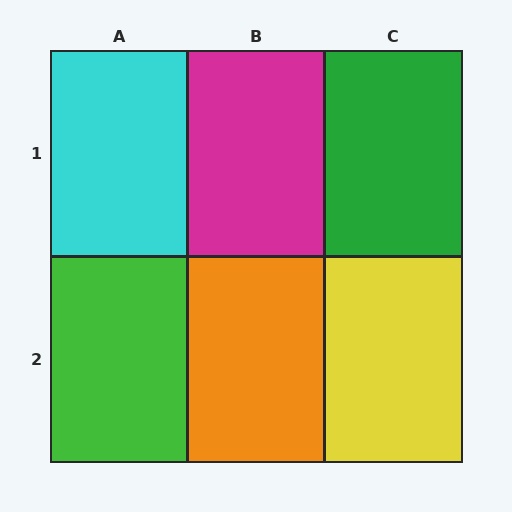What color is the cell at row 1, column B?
Magenta.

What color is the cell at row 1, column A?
Cyan.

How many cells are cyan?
1 cell is cyan.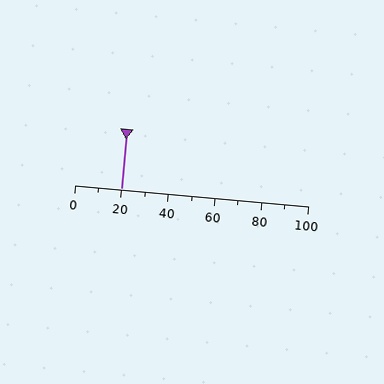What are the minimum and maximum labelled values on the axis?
The axis runs from 0 to 100.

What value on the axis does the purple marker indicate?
The marker indicates approximately 20.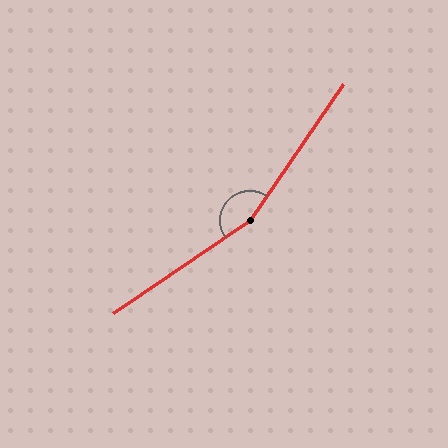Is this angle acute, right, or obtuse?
It is obtuse.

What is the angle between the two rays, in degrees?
Approximately 159 degrees.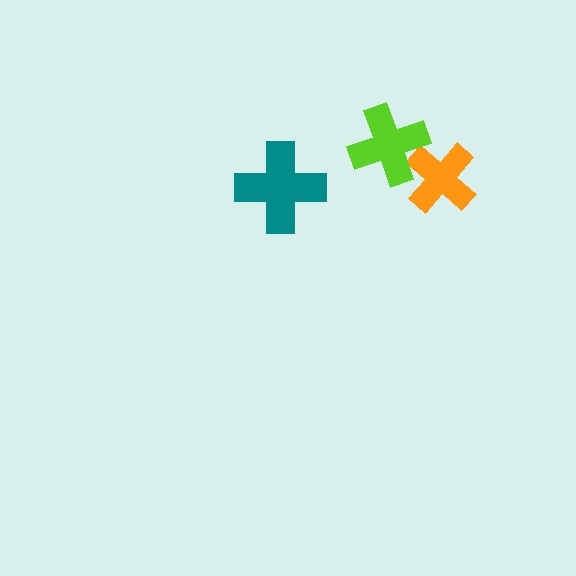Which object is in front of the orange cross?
The lime cross is in front of the orange cross.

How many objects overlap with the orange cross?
1 object overlaps with the orange cross.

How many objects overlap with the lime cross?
1 object overlaps with the lime cross.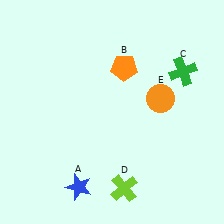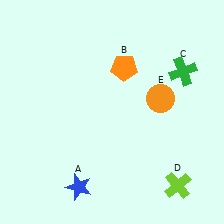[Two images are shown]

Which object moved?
The lime cross (D) moved right.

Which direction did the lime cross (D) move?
The lime cross (D) moved right.